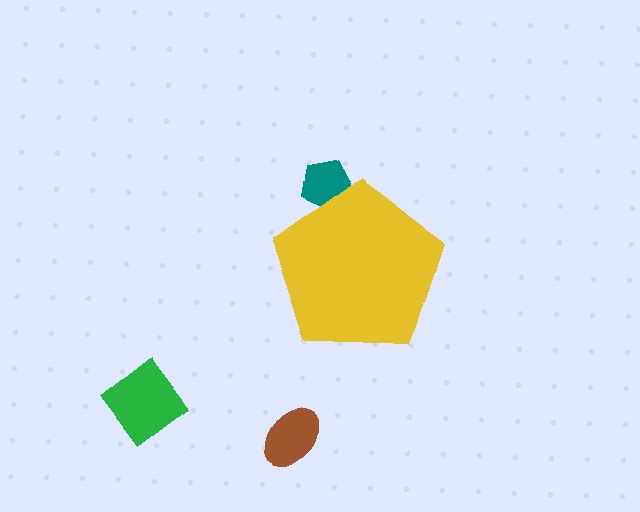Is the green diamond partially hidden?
No, the green diamond is fully visible.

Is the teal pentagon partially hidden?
Yes, the teal pentagon is partially hidden behind the yellow pentagon.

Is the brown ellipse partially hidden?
No, the brown ellipse is fully visible.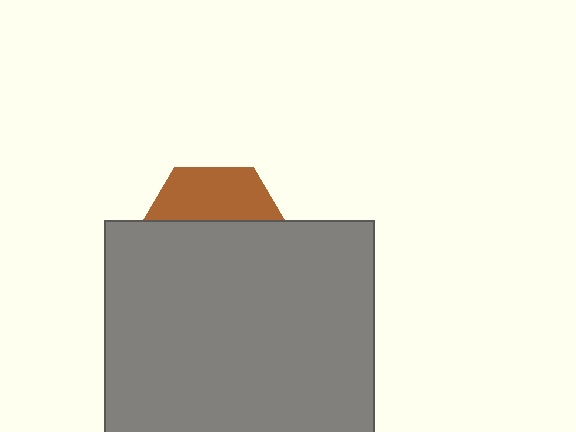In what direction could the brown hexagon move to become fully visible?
The brown hexagon could move up. That would shift it out from behind the gray rectangle entirely.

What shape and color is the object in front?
The object in front is a gray rectangle.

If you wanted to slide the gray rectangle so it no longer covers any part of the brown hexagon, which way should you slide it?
Slide it down — that is the most direct way to separate the two shapes.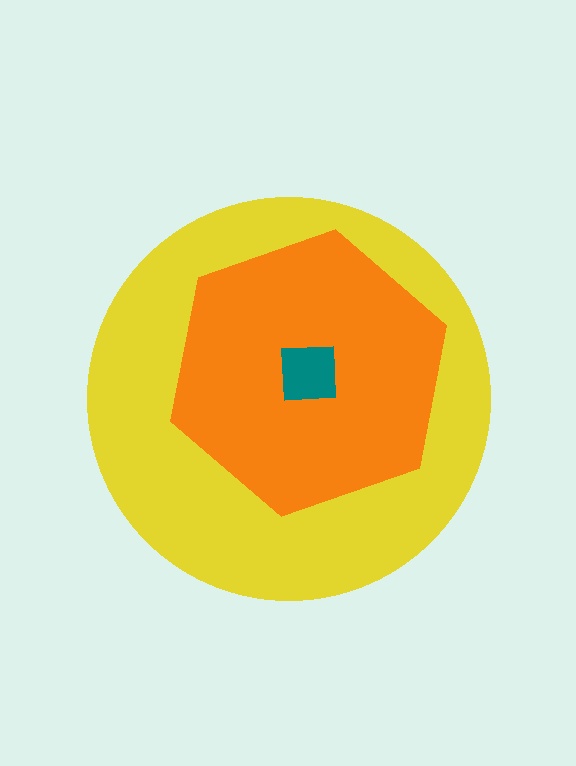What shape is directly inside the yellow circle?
The orange hexagon.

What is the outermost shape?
The yellow circle.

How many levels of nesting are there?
3.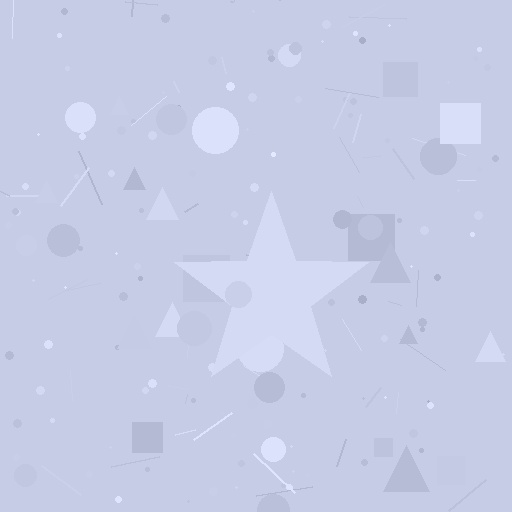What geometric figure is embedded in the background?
A star is embedded in the background.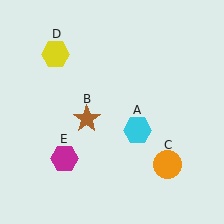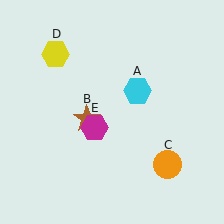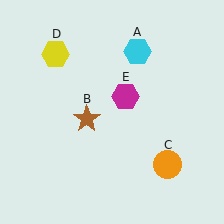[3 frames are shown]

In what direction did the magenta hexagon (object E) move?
The magenta hexagon (object E) moved up and to the right.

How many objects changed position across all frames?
2 objects changed position: cyan hexagon (object A), magenta hexagon (object E).